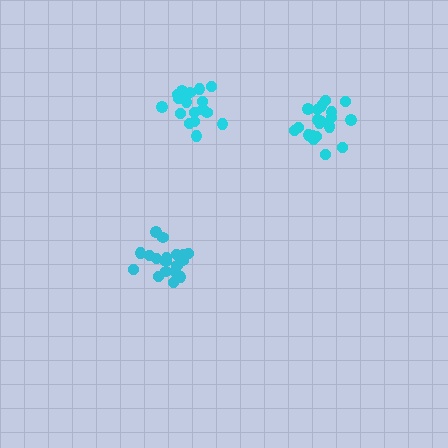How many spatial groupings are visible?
There are 3 spatial groupings.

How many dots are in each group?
Group 1: 19 dots, Group 2: 21 dots, Group 3: 18 dots (58 total).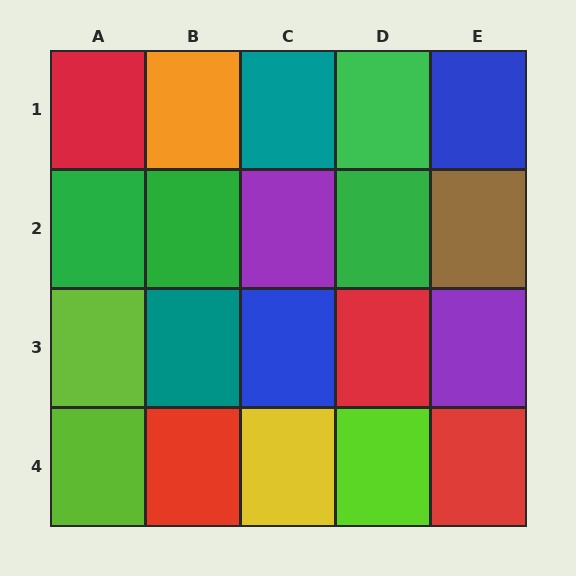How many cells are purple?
2 cells are purple.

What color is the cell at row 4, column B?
Red.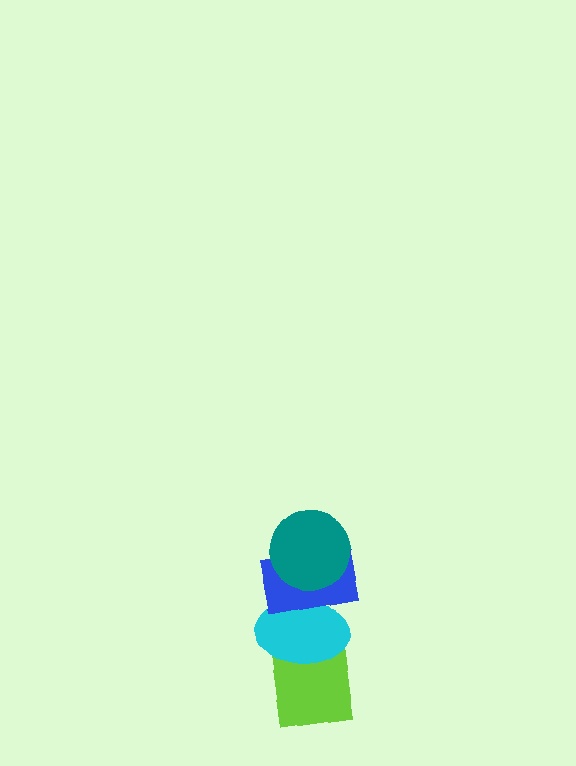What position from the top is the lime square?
The lime square is 4th from the top.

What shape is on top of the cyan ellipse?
The blue rectangle is on top of the cyan ellipse.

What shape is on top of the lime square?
The cyan ellipse is on top of the lime square.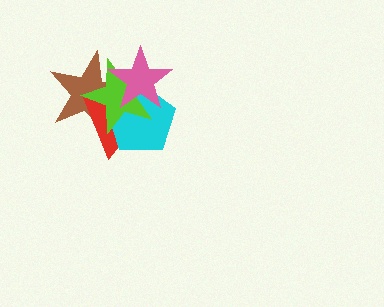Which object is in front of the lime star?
The pink star is in front of the lime star.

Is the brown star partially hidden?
Yes, it is partially covered by another shape.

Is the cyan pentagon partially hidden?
Yes, it is partially covered by another shape.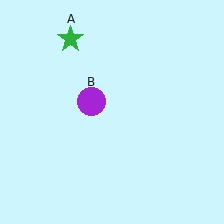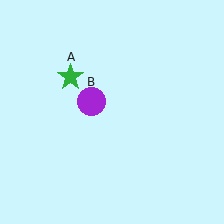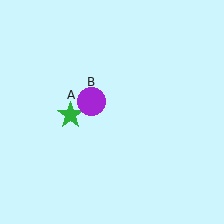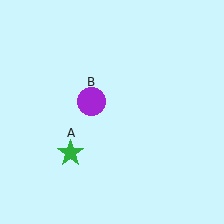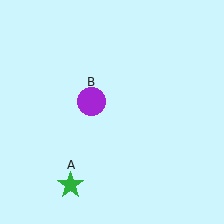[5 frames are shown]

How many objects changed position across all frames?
1 object changed position: green star (object A).